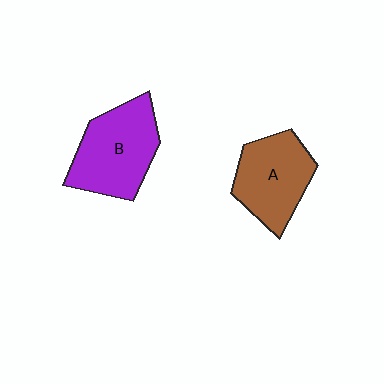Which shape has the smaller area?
Shape A (brown).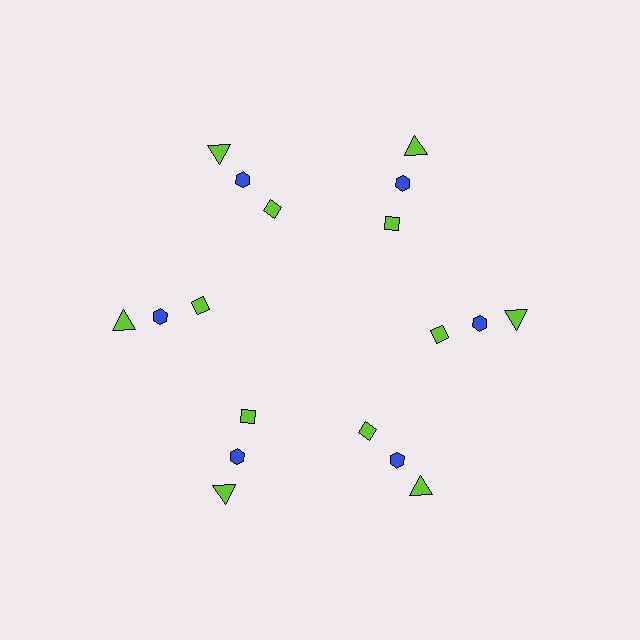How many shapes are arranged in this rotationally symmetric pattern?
There are 18 shapes, arranged in 6 groups of 3.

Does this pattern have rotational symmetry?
Yes, this pattern has 6-fold rotational symmetry. It looks the same after rotating 60 degrees around the center.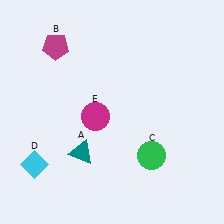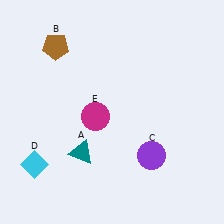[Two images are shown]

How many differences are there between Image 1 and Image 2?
There are 2 differences between the two images.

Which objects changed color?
B changed from magenta to brown. C changed from green to purple.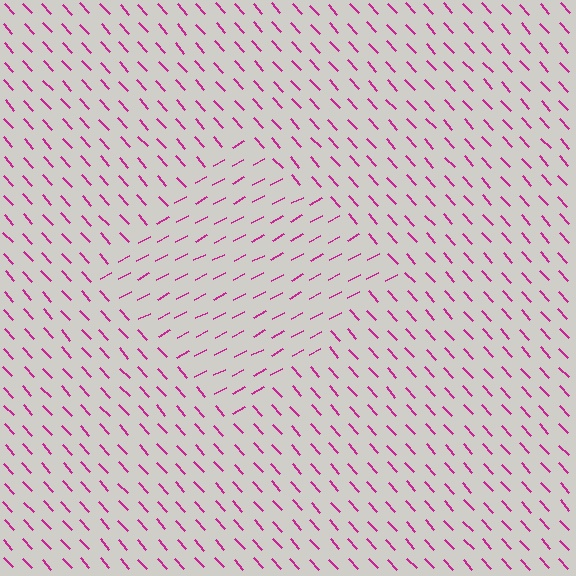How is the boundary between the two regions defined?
The boundary is defined purely by a change in line orientation (approximately 76 degrees difference). All lines are the same color and thickness.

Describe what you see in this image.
The image is filled with small magenta line segments. A diamond region in the image has lines oriented differently from the surrounding lines, creating a visible texture boundary.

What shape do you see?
I see a diamond.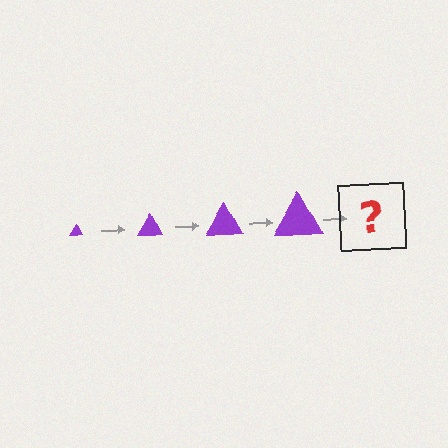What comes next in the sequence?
The next element should be a purple triangle, larger than the previous one.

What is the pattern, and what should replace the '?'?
The pattern is that the triangle gets progressively larger each step. The '?' should be a purple triangle, larger than the previous one.